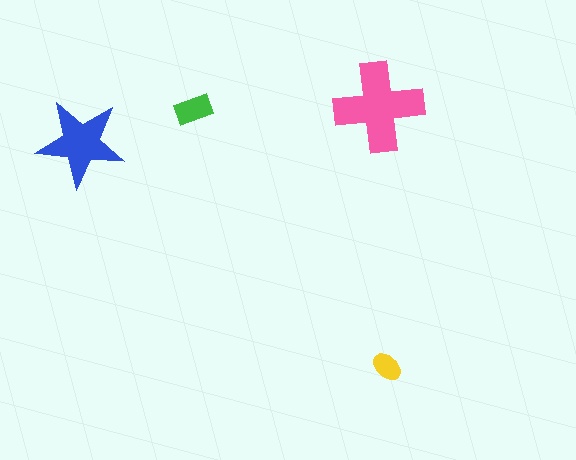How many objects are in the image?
There are 4 objects in the image.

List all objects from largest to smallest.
The pink cross, the blue star, the green rectangle, the yellow ellipse.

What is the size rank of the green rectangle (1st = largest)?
3rd.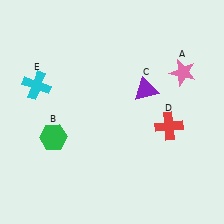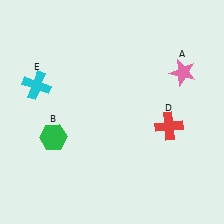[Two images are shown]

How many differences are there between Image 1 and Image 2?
There is 1 difference between the two images.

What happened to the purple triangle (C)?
The purple triangle (C) was removed in Image 2. It was in the top-right area of Image 1.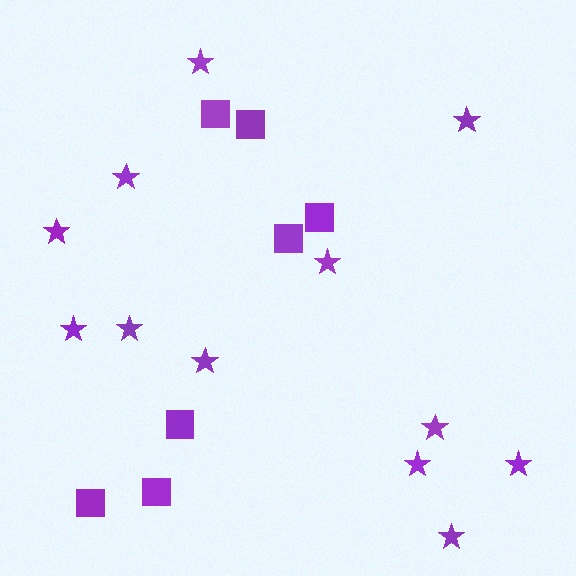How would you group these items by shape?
There are 2 groups: one group of stars (12) and one group of squares (7).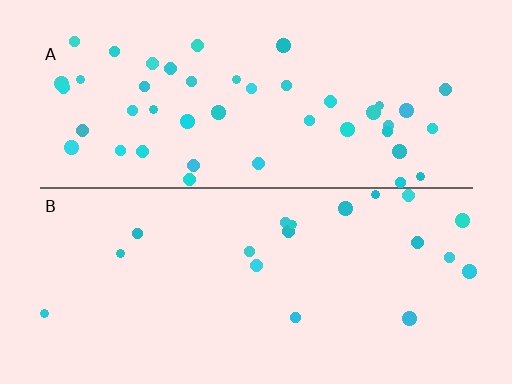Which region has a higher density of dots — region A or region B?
A (the top).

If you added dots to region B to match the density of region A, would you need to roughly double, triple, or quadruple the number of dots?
Approximately double.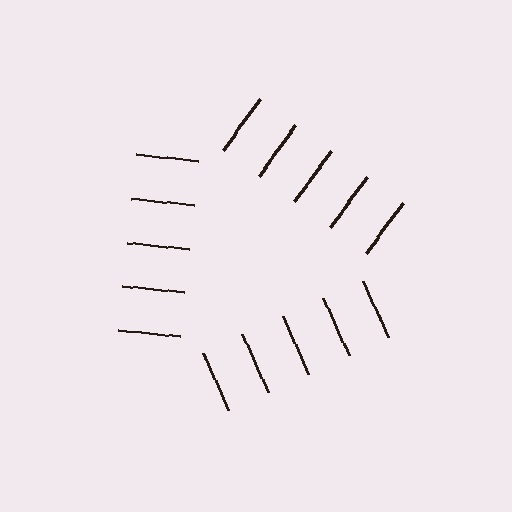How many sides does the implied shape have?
3 sides — the line-ends trace a triangle.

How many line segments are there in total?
15 — 5 along each of the 3 edges.